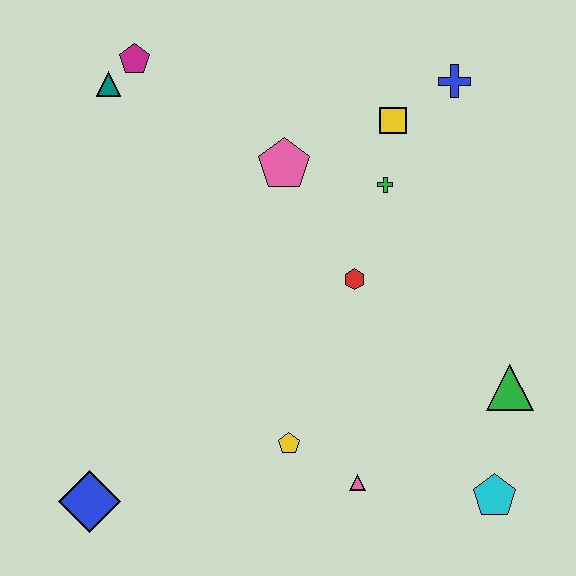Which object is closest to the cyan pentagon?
The green triangle is closest to the cyan pentagon.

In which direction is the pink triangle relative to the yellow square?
The pink triangle is below the yellow square.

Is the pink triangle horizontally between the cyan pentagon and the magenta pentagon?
Yes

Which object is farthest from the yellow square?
The blue diamond is farthest from the yellow square.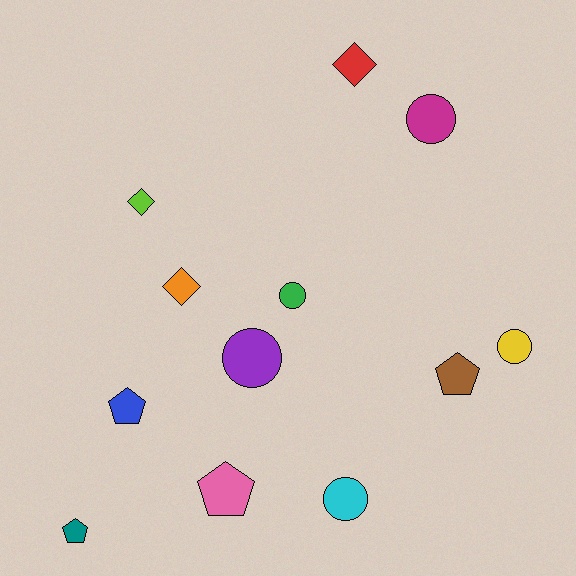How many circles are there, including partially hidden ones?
There are 5 circles.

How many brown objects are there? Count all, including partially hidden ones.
There is 1 brown object.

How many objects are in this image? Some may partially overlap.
There are 12 objects.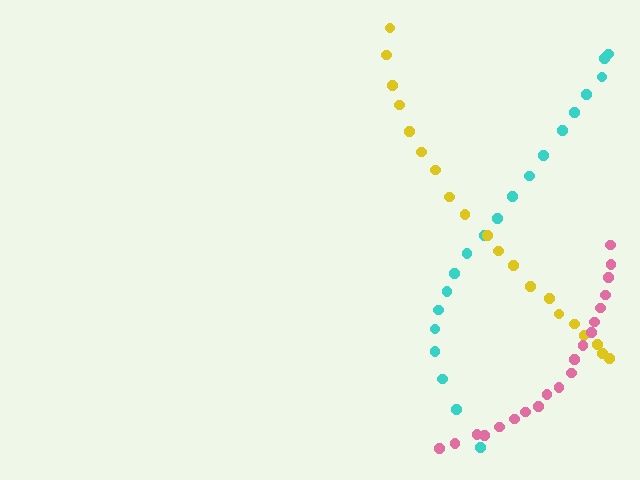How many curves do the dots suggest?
There are 3 distinct paths.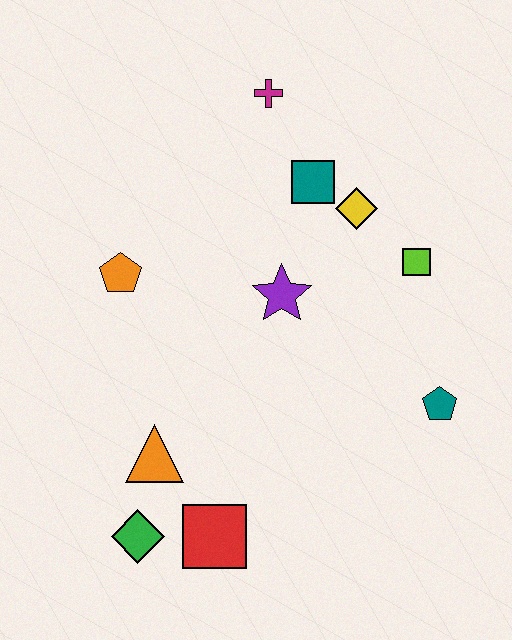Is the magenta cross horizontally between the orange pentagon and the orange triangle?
No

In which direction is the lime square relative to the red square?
The lime square is above the red square.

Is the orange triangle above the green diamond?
Yes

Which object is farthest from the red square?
The magenta cross is farthest from the red square.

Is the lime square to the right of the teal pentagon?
No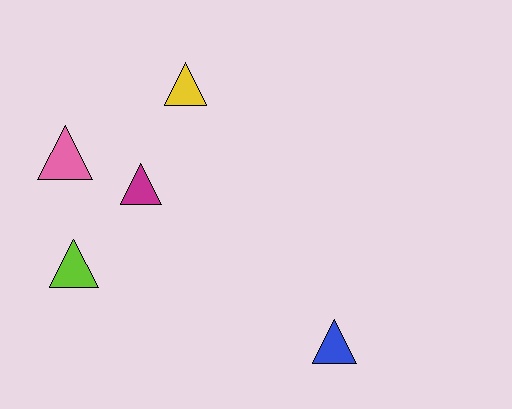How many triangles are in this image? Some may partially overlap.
There are 5 triangles.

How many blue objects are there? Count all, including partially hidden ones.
There is 1 blue object.